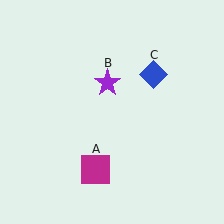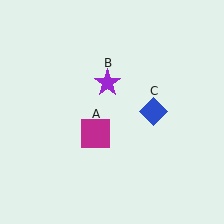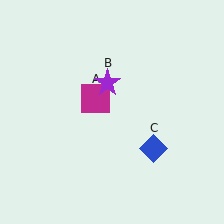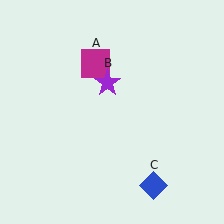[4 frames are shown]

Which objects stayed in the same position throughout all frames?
Purple star (object B) remained stationary.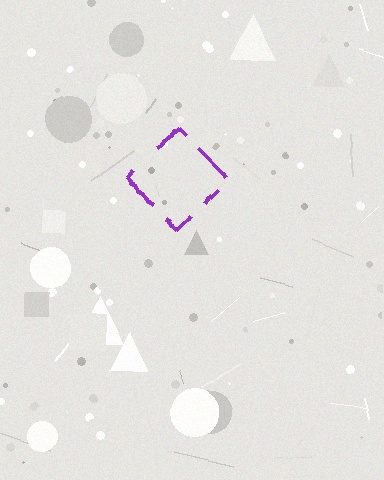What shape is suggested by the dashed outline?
The dashed outline suggests a diamond.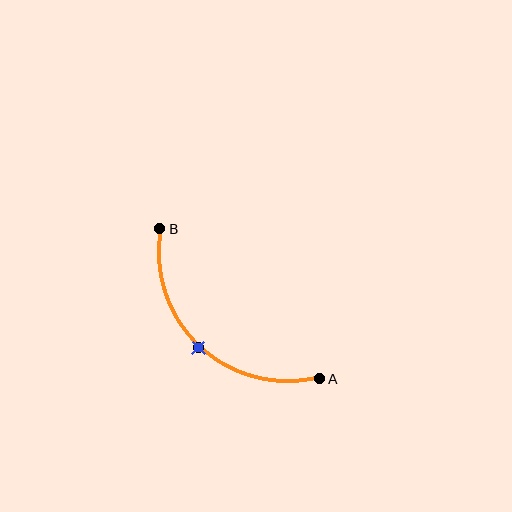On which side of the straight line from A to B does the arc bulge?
The arc bulges below and to the left of the straight line connecting A and B.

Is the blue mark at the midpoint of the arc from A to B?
Yes. The blue mark lies on the arc at equal arc-length from both A and B — it is the arc midpoint.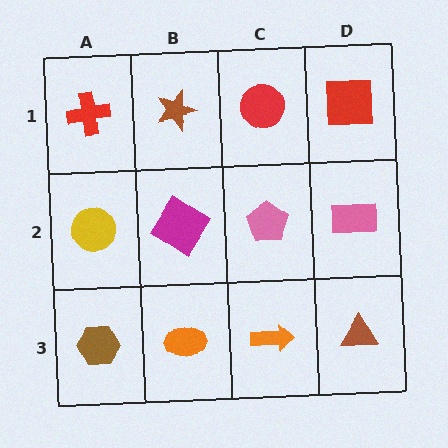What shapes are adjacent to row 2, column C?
A red circle (row 1, column C), an orange arrow (row 3, column C), a magenta diamond (row 2, column B), a pink rectangle (row 2, column D).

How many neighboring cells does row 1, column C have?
3.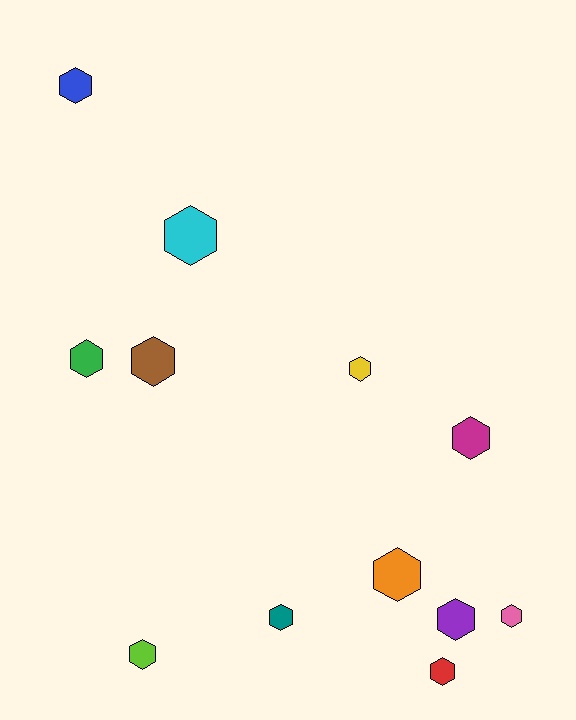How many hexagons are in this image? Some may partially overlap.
There are 12 hexagons.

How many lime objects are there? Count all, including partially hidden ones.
There is 1 lime object.